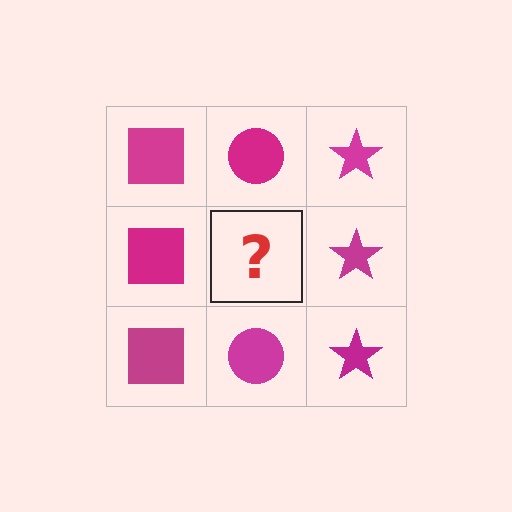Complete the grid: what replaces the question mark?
The question mark should be replaced with a magenta circle.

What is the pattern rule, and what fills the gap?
The rule is that each column has a consistent shape. The gap should be filled with a magenta circle.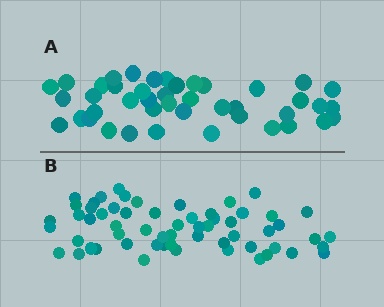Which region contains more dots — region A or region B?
Region B (the bottom region) has more dots.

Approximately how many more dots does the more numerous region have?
Region B has approximately 15 more dots than region A.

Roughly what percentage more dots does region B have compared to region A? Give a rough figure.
About 40% more.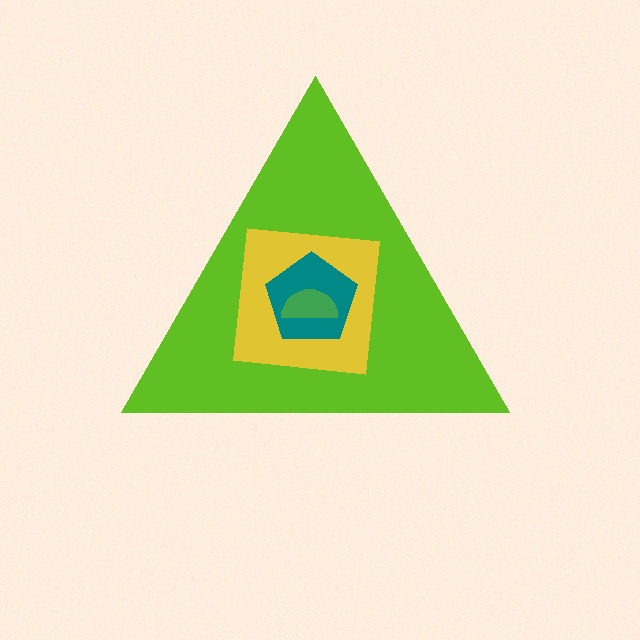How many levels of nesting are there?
4.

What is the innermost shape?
The green semicircle.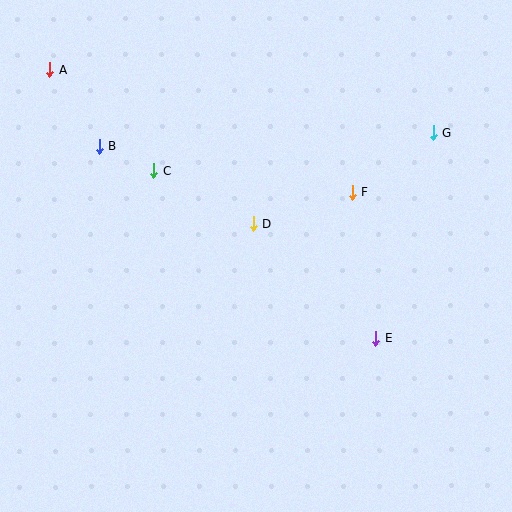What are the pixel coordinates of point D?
Point D is at (253, 224).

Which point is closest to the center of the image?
Point D at (253, 224) is closest to the center.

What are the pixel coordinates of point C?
Point C is at (153, 171).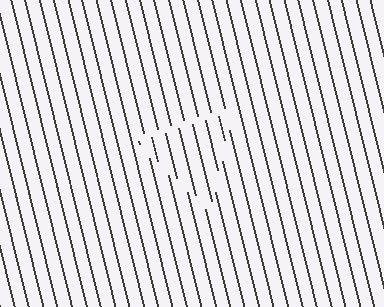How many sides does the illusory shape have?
3 sides — the line-ends trace a triangle.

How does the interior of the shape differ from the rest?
The interior of the shape contains the same grating, shifted by half a period — the contour is defined by the phase discontinuity where line-ends from the inner and outer gratings abut.